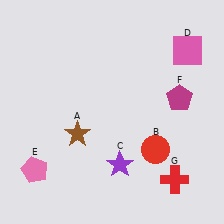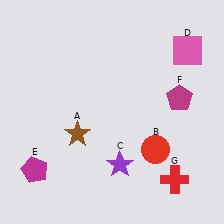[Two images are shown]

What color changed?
The pentagon (E) changed from pink in Image 1 to magenta in Image 2.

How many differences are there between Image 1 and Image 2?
There is 1 difference between the two images.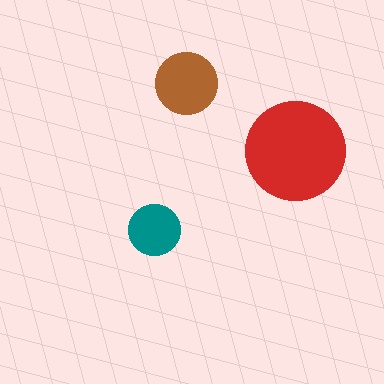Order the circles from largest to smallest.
the red one, the brown one, the teal one.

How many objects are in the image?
There are 3 objects in the image.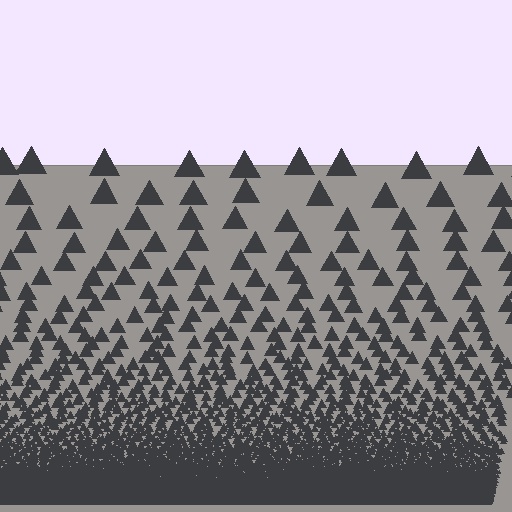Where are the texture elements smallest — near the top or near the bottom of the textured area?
Near the bottom.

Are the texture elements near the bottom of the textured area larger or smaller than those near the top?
Smaller. The gradient is inverted — elements near the bottom are smaller and denser.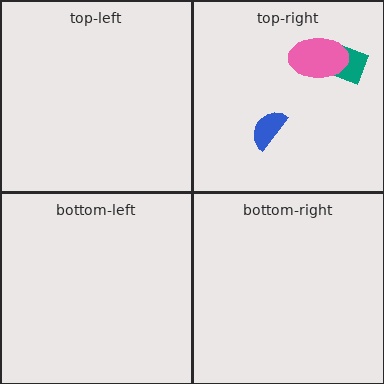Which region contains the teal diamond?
The top-right region.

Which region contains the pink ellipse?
The top-right region.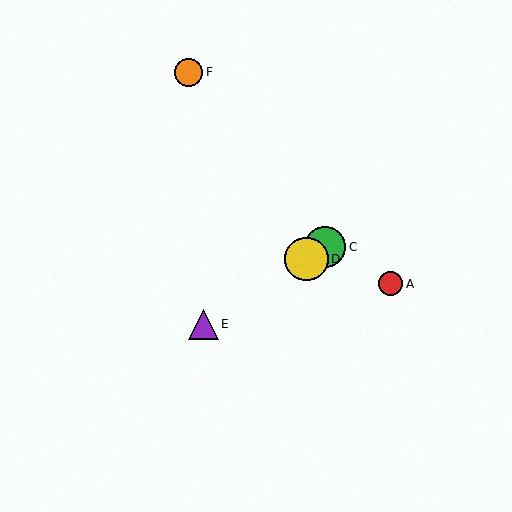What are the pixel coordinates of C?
Object C is at (325, 247).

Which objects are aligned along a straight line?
Objects B, C, D, E are aligned along a straight line.